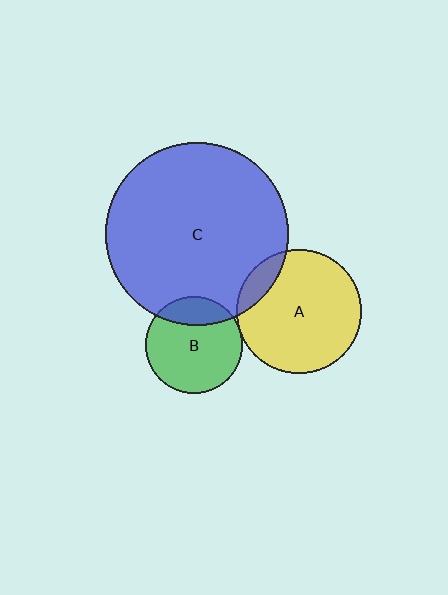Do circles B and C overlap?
Yes.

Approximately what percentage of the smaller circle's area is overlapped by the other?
Approximately 20%.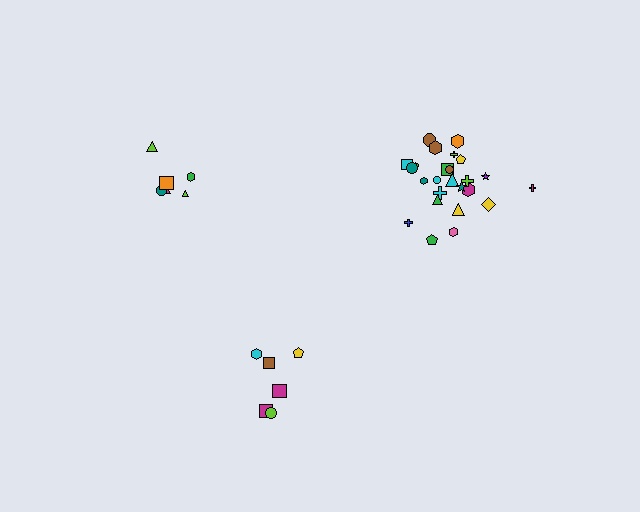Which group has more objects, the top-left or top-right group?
The top-right group.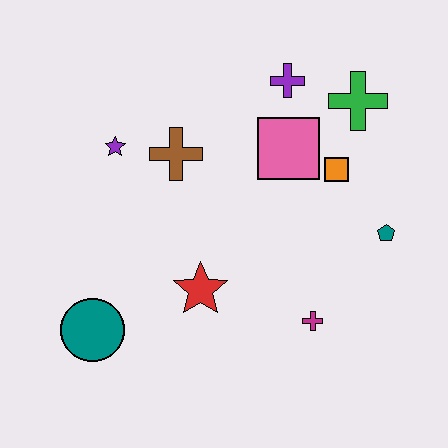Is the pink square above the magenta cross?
Yes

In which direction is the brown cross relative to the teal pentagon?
The brown cross is to the left of the teal pentagon.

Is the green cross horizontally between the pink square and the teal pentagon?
Yes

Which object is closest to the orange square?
The pink square is closest to the orange square.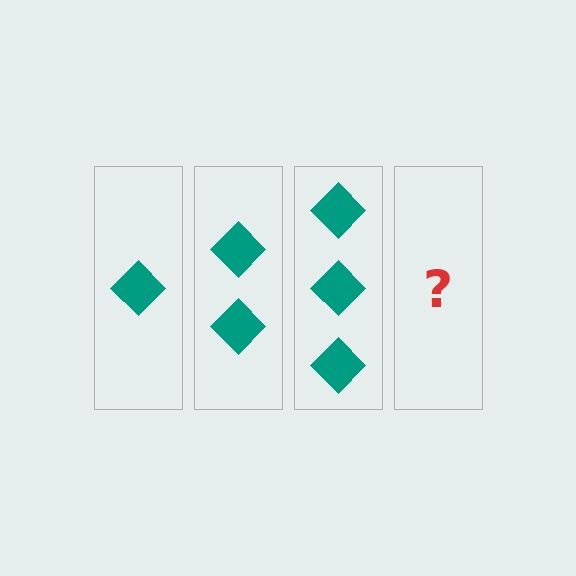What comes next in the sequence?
The next element should be 4 diamonds.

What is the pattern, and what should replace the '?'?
The pattern is that each step adds one more diamond. The '?' should be 4 diamonds.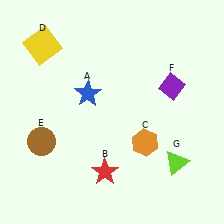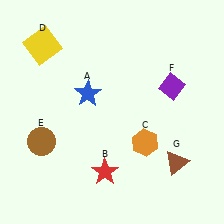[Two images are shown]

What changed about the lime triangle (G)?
In Image 1, G is lime. In Image 2, it changed to brown.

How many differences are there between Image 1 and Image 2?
There is 1 difference between the two images.